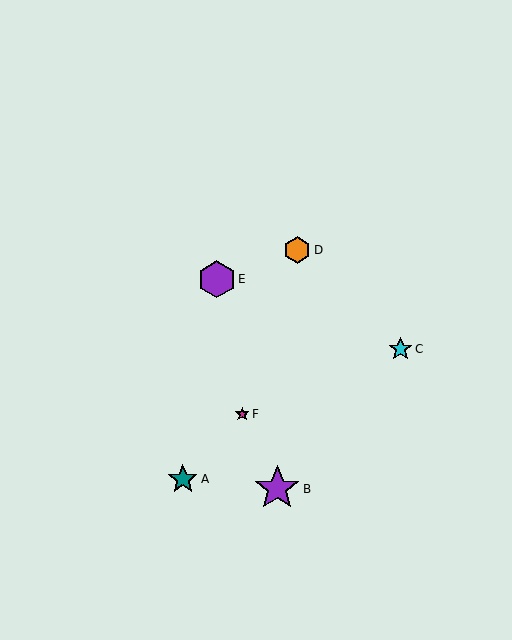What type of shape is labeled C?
Shape C is a cyan star.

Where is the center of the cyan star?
The center of the cyan star is at (400, 349).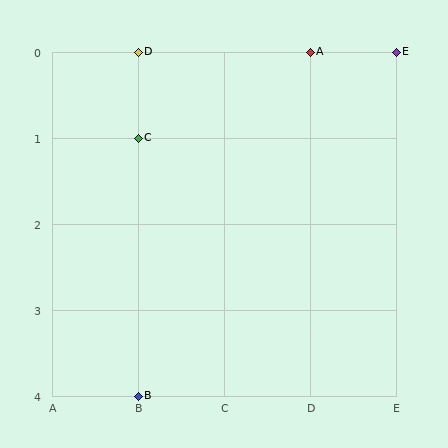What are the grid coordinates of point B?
Point B is at grid coordinates (B, 4).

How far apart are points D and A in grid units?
Points D and A are 2 columns apart.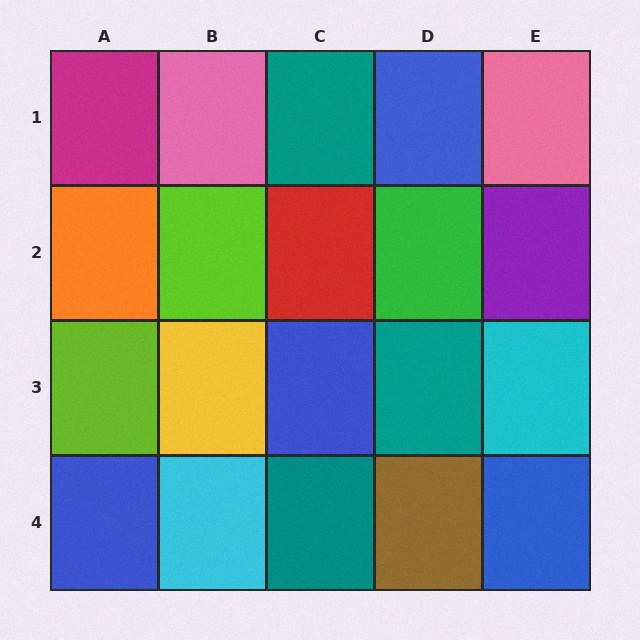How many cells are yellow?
1 cell is yellow.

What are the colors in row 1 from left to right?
Magenta, pink, teal, blue, pink.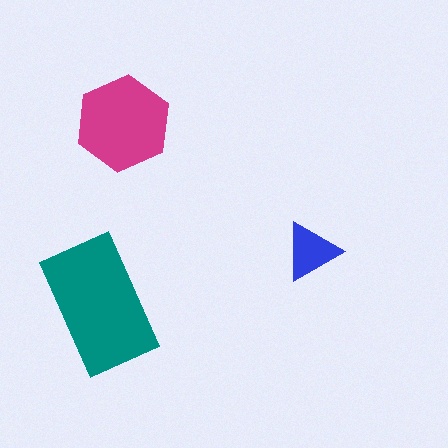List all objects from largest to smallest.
The teal rectangle, the magenta hexagon, the blue triangle.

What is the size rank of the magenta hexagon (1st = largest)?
2nd.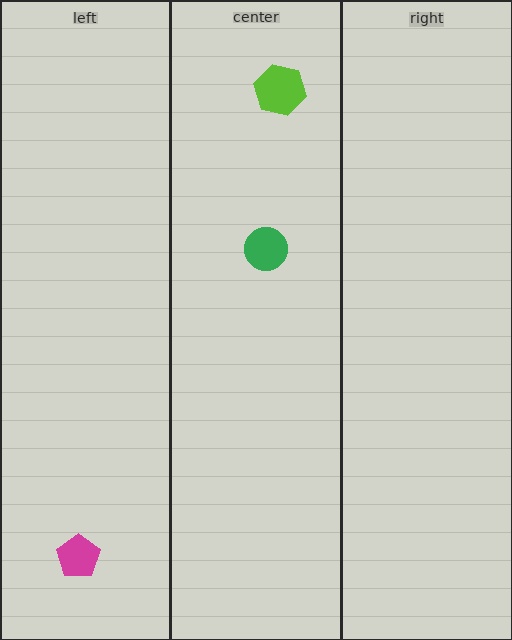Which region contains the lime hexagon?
The center region.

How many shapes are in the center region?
2.